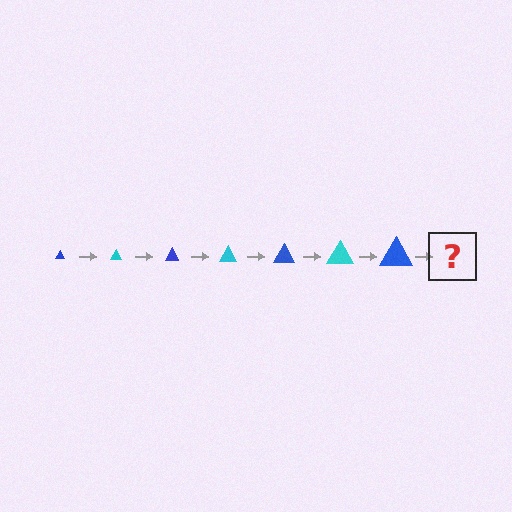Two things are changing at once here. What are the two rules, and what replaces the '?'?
The two rules are that the triangle grows larger each step and the color cycles through blue and cyan. The '?' should be a cyan triangle, larger than the previous one.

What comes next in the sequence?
The next element should be a cyan triangle, larger than the previous one.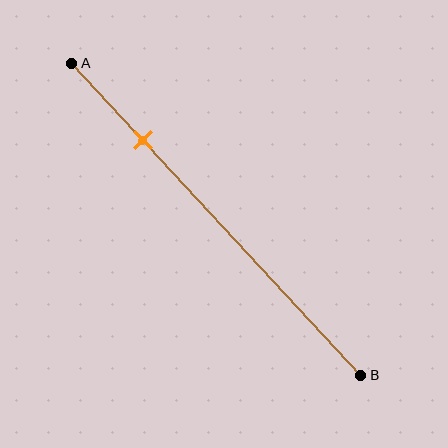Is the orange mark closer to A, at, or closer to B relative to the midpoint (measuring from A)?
The orange mark is closer to point A than the midpoint of segment AB.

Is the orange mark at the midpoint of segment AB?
No, the mark is at about 25% from A, not at the 50% midpoint.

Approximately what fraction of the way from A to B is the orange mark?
The orange mark is approximately 25% of the way from A to B.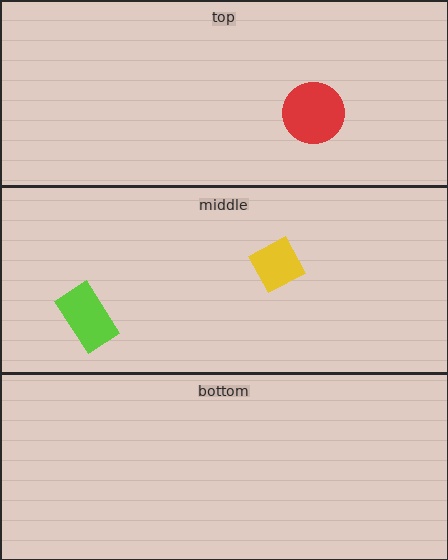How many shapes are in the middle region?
2.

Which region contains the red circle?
The top region.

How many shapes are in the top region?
1.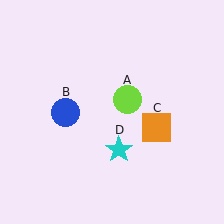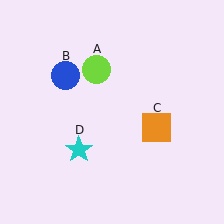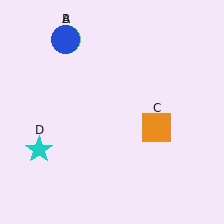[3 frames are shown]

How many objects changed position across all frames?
3 objects changed position: lime circle (object A), blue circle (object B), cyan star (object D).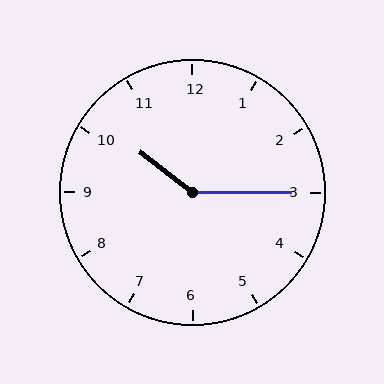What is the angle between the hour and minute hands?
Approximately 142 degrees.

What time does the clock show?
10:15.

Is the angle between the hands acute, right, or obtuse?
It is obtuse.